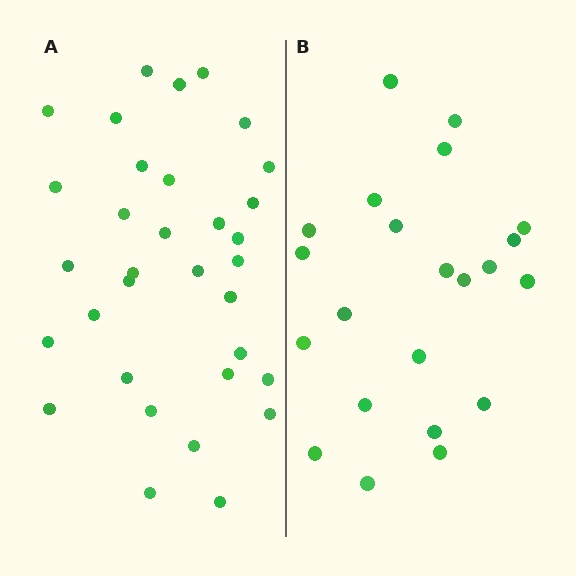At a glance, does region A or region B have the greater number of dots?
Region A (the left region) has more dots.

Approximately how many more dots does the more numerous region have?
Region A has roughly 12 or so more dots than region B.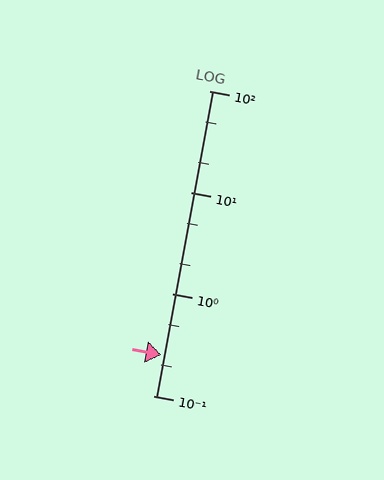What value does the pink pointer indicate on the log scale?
The pointer indicates approximately 0.25.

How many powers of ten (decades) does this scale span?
The scale spans 3 decades, from 0.1 to 100.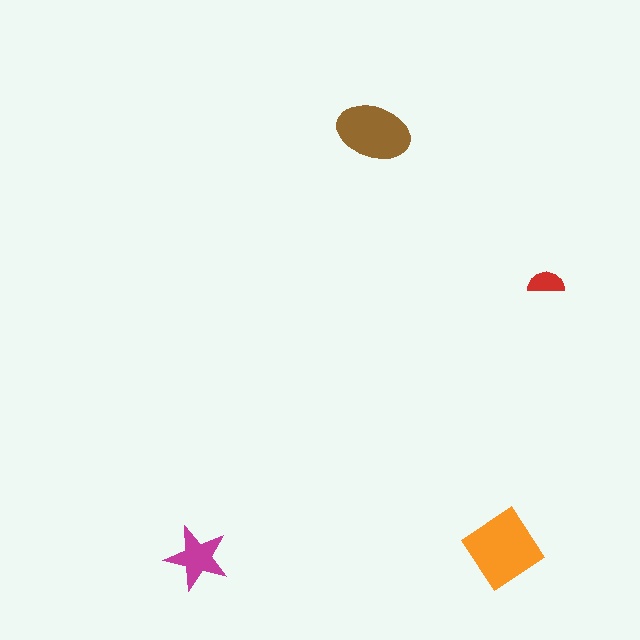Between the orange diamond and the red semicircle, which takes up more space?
The orange diamond.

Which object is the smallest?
The red semicircle.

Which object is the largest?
The orange diamond.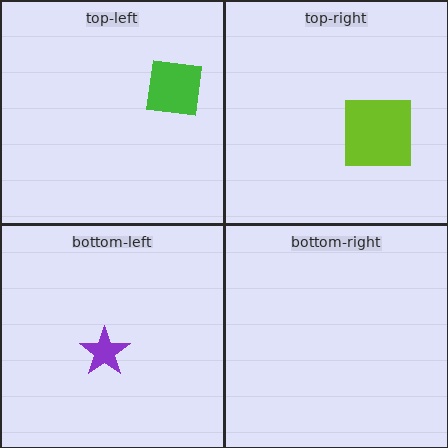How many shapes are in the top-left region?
1.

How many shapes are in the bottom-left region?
1.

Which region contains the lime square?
The top-right region.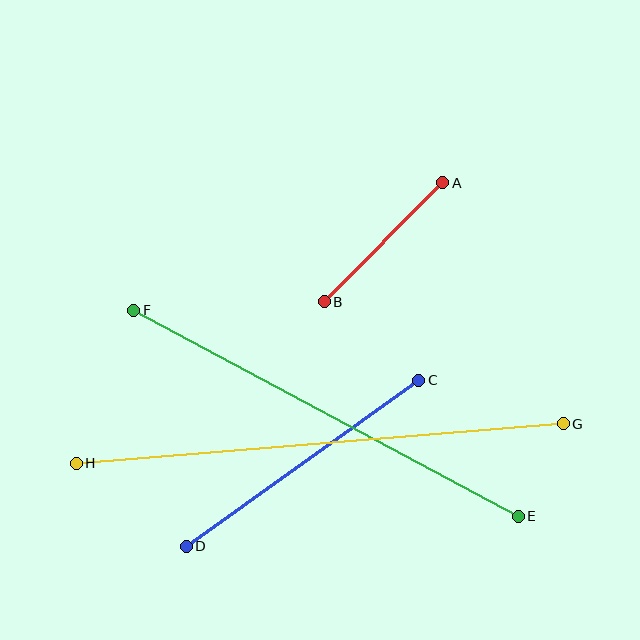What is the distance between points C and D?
The distance is approximately 286 pixels.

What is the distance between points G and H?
The distance is approximately 489 pixels.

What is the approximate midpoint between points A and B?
The midpoint is at approximately (384, 242) pixels.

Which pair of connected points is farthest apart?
Points G and H are farthest apart.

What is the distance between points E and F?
The distance is approximately 436 pixels.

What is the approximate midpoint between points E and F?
The midpoint is at approximately (326, 413) pixels.